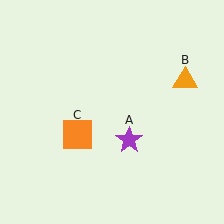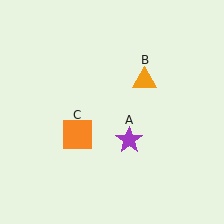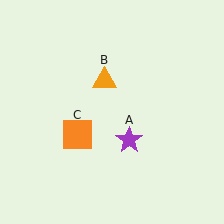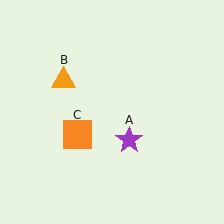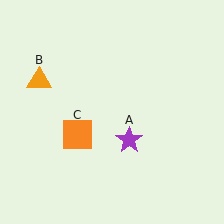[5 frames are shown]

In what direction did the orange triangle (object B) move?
The orange triangle (object B) moved left.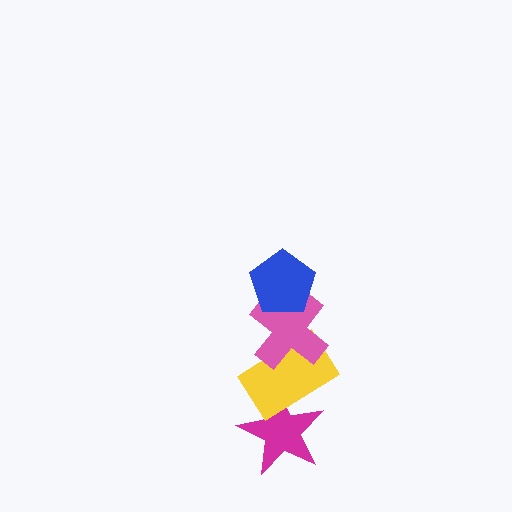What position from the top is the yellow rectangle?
The yellow rectangle is 3rd from the top.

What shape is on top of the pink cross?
The blue pentagon is on top of the pink cross.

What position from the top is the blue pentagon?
The blue pentagon is 1st from the top.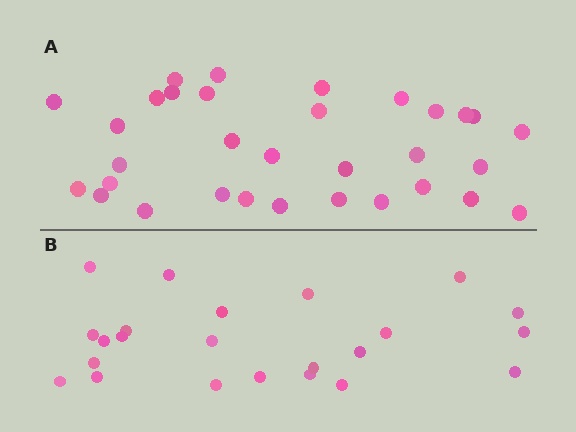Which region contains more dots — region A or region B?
Region A (the top region) has more dots.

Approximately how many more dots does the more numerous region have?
Region A has roughly 8 or so more dots than region B.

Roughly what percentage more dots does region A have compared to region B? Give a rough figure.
About 40% more.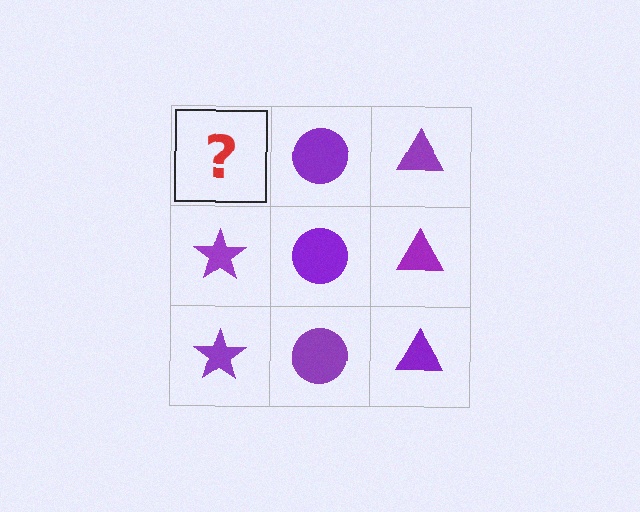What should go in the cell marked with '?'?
The missing cell should contain a purple star.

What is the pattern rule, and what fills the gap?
The rule is that each column has a consistent shape. The gap should be filled with a purple star.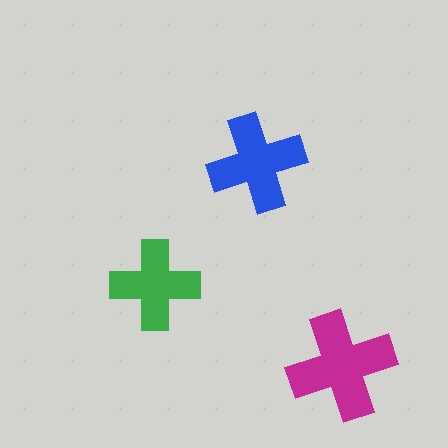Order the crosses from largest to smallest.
the magenta one, the blue one, the green one.